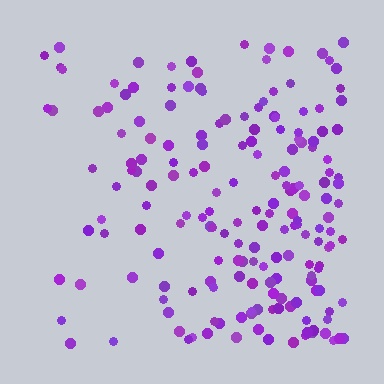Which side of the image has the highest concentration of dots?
The right.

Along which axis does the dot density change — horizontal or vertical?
Horizontal.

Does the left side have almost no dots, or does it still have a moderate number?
Still a moderate number, just noticeably fewer than the right.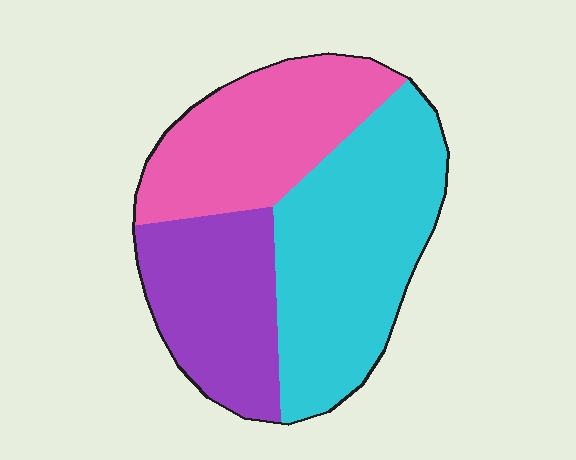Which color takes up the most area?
Cyan, at roughly 45%.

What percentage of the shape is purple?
Purple takes up about one quarter (1/4) of the shape.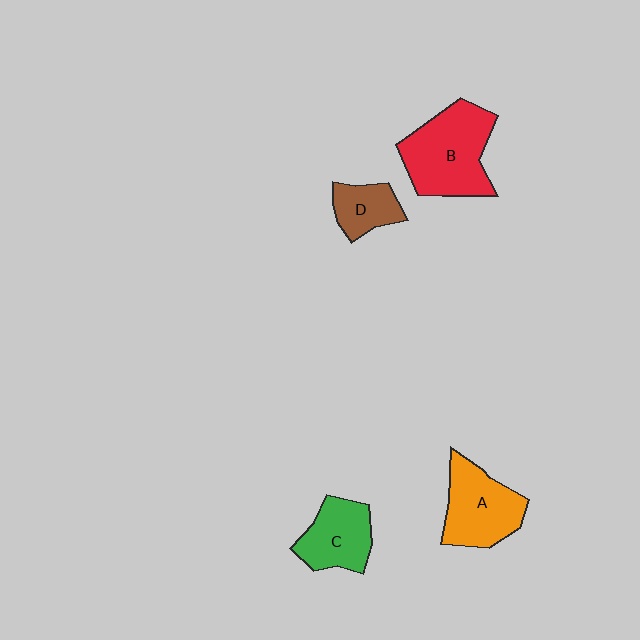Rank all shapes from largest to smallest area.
From largest to smallest: B (red), A (orange), C (green), D (brown).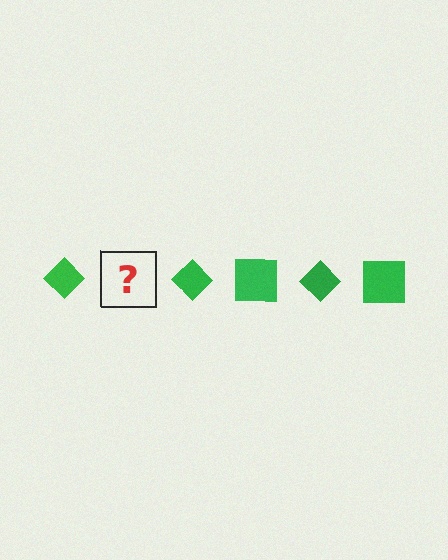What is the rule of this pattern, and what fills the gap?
The rule is that the pattern cycles through diamond, square shapes in green. The gap should be filled with a green square.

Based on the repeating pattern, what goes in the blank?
The blank should be a green square.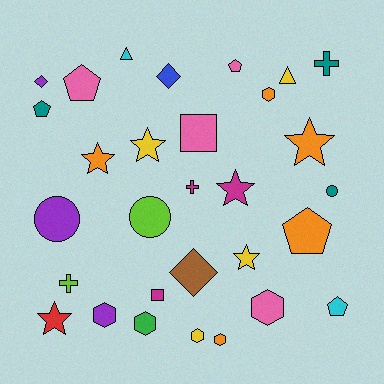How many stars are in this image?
There are 6 stars.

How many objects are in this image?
There are 30 objects.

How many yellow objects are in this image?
There are 4 yellow objects.